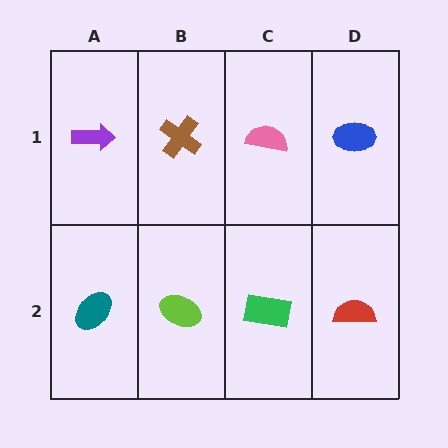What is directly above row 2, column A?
A purple arrow.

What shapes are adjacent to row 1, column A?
A teal ellipse (row 2, column A), a brown cross (row 1, column B).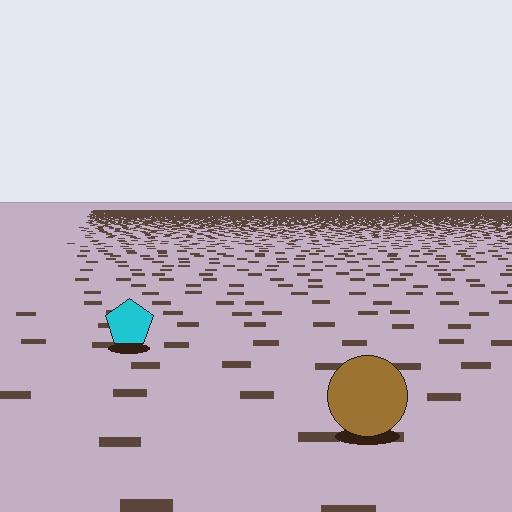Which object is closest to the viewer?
The brown circle is closest. The texture marks near it are larger and more spread out.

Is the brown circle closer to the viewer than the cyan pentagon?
Yes. The brown circle is closer — you can tell from the texture gradient: the ground texture is coarser near it.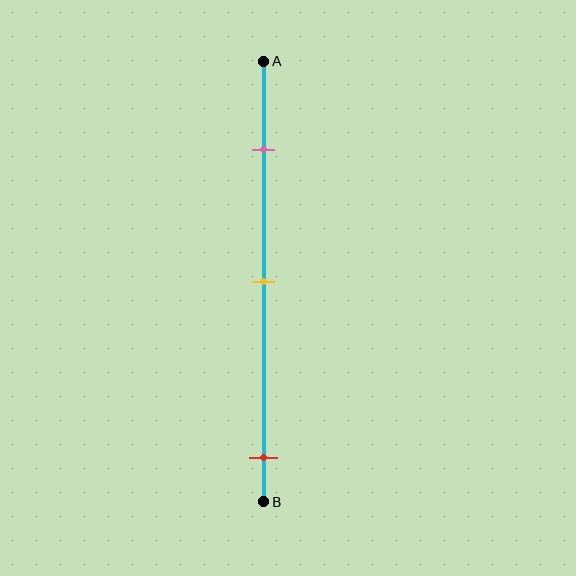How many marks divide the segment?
There are 3 marks dividing the segment.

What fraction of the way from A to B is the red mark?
The red mark is approximately 90% (0.9) of the way from A to B.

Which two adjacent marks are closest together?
The pink and yellow marks are the closest adjacent pair.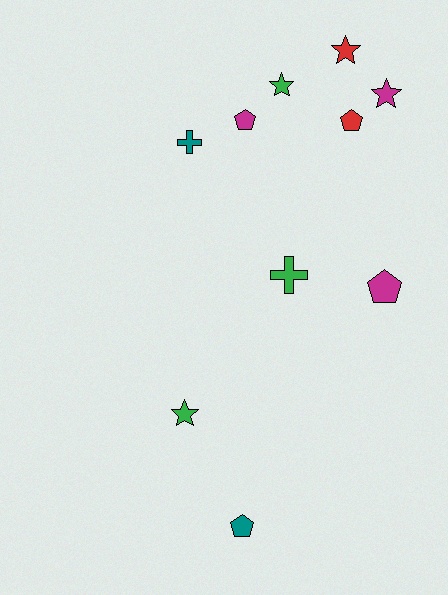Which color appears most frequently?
Green, with 3 objects.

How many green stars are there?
There are 2 green stars.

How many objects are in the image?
There are 10 objects.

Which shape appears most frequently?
Star, with 4 objects.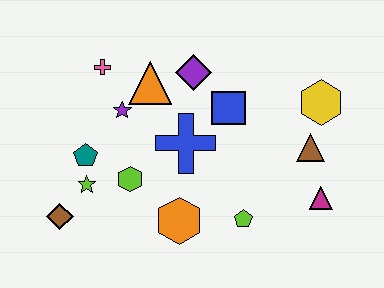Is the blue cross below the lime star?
No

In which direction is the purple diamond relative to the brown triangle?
The purple diamond is to the left of the brown triangle.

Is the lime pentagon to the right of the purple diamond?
Yes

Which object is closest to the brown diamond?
The lime star is closest to the brown diamond.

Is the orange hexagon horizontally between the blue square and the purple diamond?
No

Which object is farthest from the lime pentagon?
The pink cross is farthest from the lime pentagon.